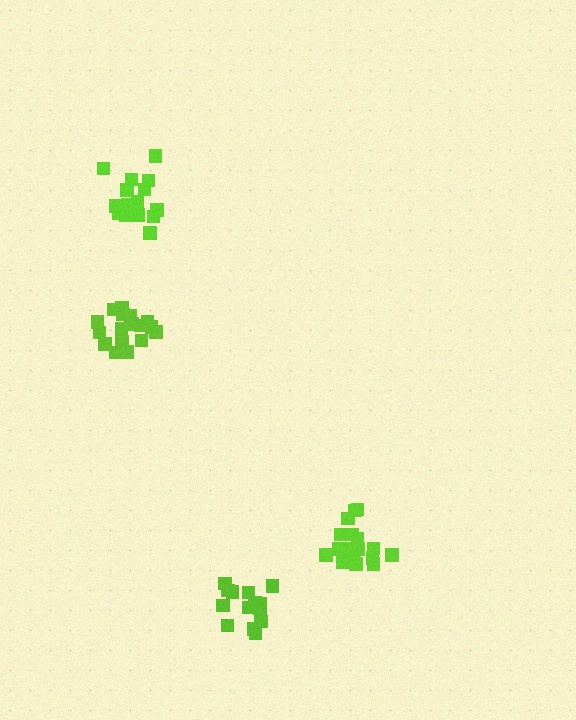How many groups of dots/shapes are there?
There are 4 groups.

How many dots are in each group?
Group 1: 20 dots, Group 2: 14 dots, Group 3: 17 dots, Group 4: 19 dots (70 total).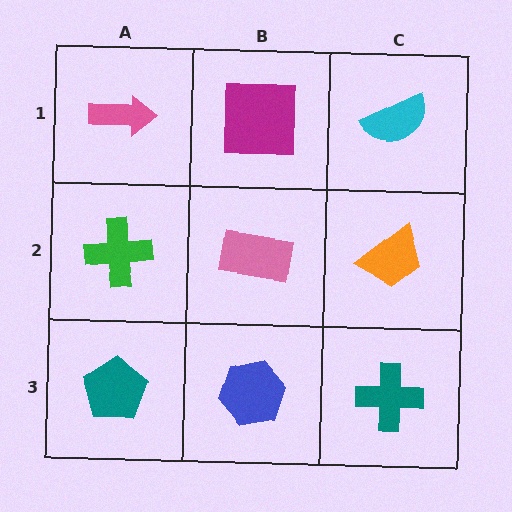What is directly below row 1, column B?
A pink rectangle.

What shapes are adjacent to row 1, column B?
A pink rectangle (row 2, column B), a pink arrow (row 1, column A), a cyan semicircle (row 1, column C).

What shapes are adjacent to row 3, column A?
A green cross (row 2, column A), a blue hexagon (row 3, column B).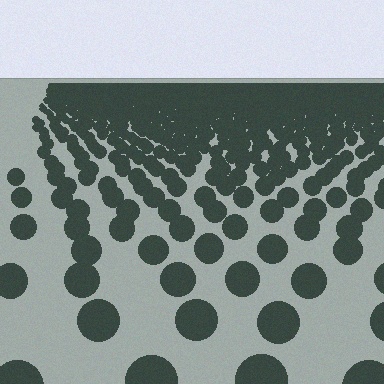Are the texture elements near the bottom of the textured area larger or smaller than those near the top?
Larger. Near the bottom, elements are closer to the viewer and appear at a bigger on-screen size.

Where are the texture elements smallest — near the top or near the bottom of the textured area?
Near the top.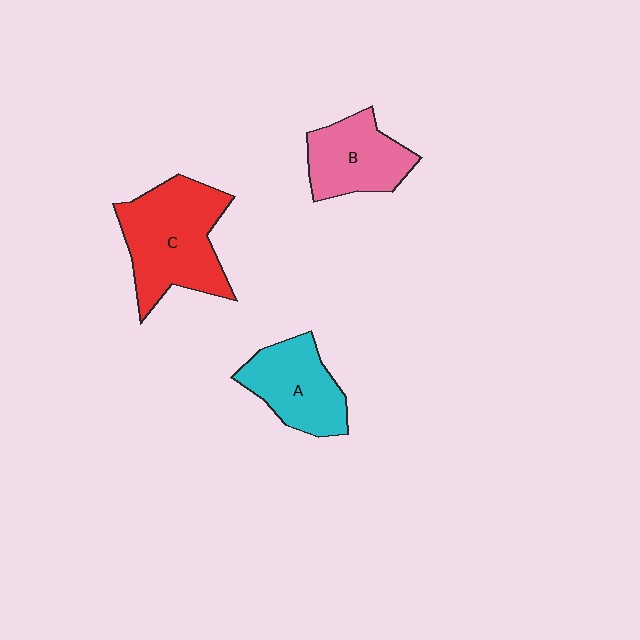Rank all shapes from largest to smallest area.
From largest to smallest: C (red), A (cyan), B (pink).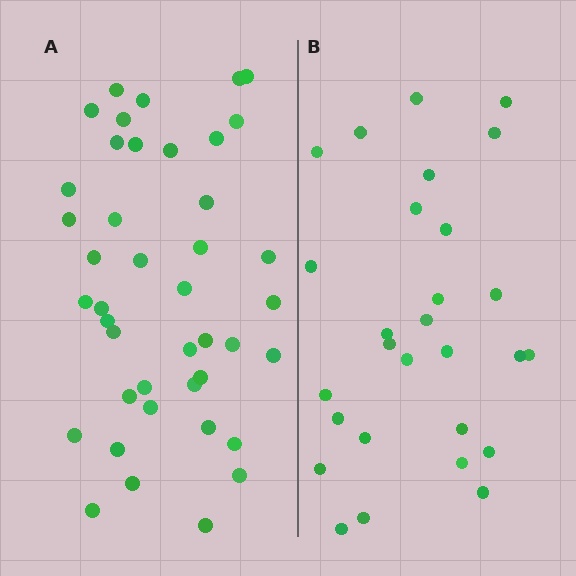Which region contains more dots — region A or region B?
Region A (the left region) has more dots.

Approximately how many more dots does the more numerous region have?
Region A has approximately 15 more dots than region B.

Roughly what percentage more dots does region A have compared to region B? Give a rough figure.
About 50% more.